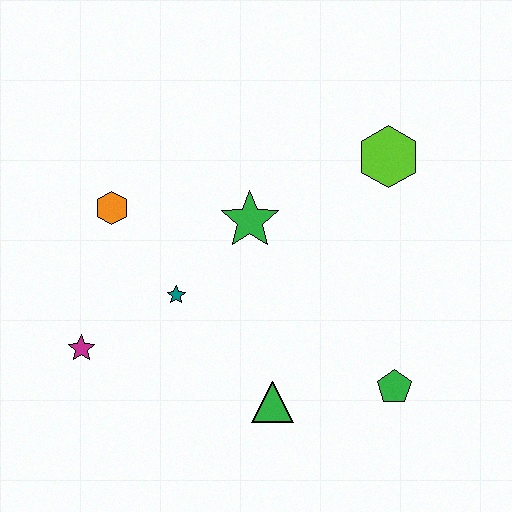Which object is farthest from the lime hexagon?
The magenta star is farthest from the lime hexagon.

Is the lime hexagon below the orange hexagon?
No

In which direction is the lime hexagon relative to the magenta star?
The lime hexagon is to the right of the magenta star.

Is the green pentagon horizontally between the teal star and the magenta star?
No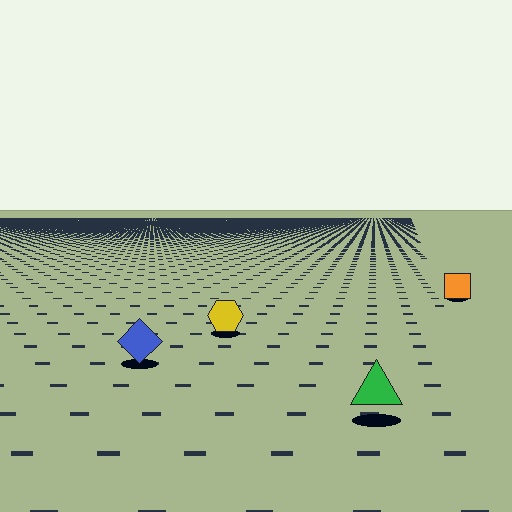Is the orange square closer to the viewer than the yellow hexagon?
No. The yellow hexagon is closer — you can tell from the texture gradient: the ground texture is coarser near it.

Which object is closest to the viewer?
The green triangle is closest. The texture marks near it are larger and more spread out.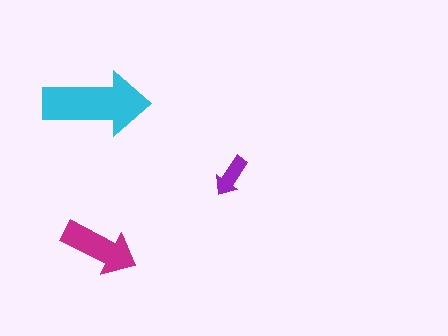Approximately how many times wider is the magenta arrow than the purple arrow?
About 2 times wider.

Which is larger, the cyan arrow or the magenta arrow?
The cyan one.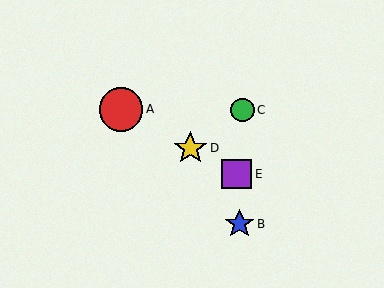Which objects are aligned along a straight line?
Objects A, D, E are aligned along a straight line.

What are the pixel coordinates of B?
Object B is at (240, 224).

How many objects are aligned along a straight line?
3 objects (A, D, E) are aligned along a straight line.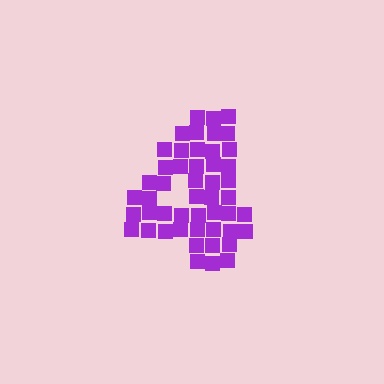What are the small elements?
The small elements are squares.